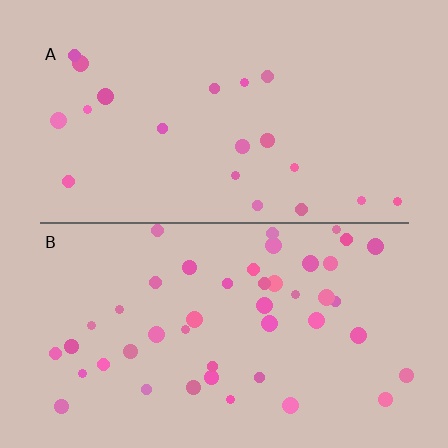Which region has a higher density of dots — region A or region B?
B (the bottom).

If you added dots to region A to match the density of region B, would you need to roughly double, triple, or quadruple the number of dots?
Approximately double.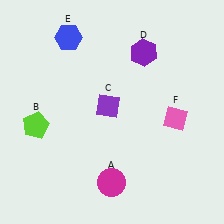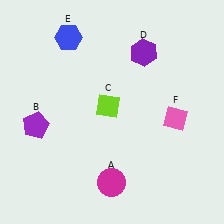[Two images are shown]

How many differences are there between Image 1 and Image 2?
There are 2 differences between the two images.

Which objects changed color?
B changed from lime to purple. C changed from purple to lime.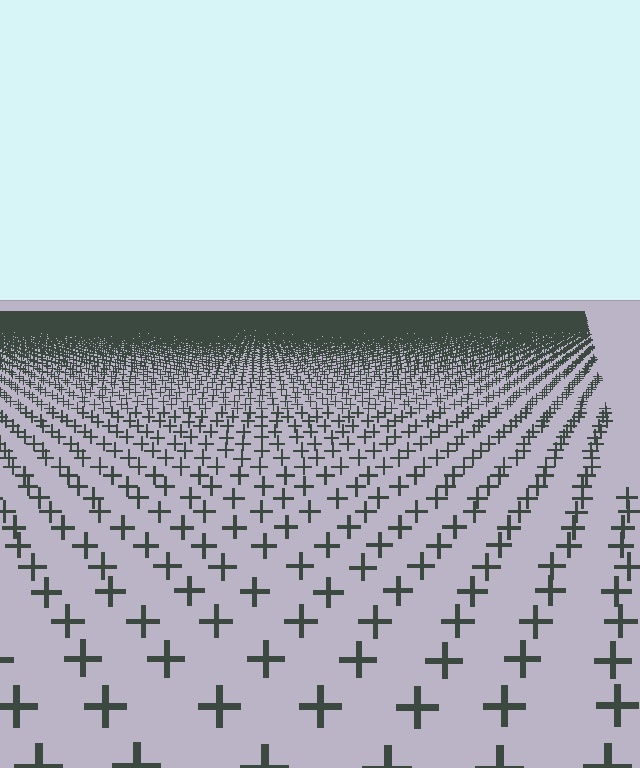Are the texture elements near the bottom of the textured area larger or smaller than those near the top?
Larger. Near the bottom, elements are closer to the viewer and appear at a bigger on-screen size.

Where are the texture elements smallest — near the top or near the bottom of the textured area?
Near the top.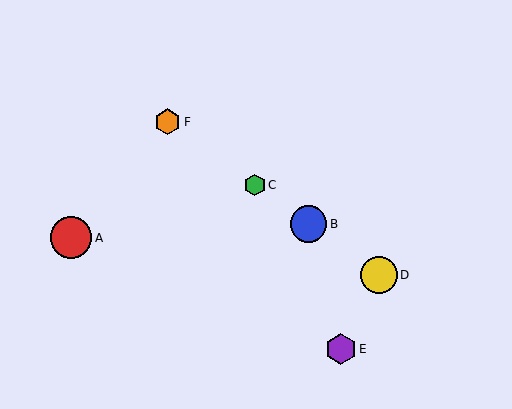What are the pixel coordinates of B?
Object B is at (309, 224).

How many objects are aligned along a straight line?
4 objects (B, C, D, F) are aligned along a straight line.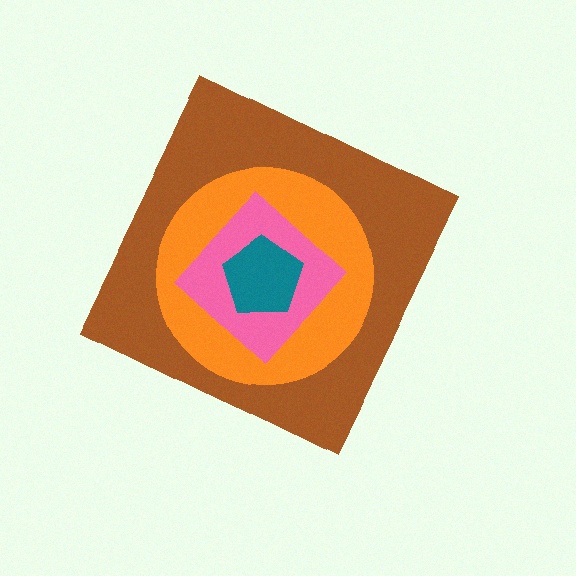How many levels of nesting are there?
4.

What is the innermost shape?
The teal pentagon.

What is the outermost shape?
The brown diamond.